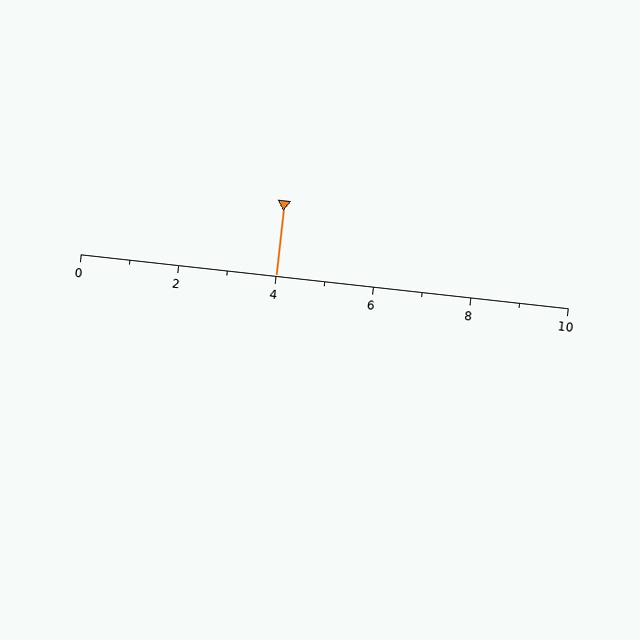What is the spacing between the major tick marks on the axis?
The major ticks are spaced 2 apart.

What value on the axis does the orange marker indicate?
The marker indicates approximately 4.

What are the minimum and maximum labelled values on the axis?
The axis runs from 0 to 10.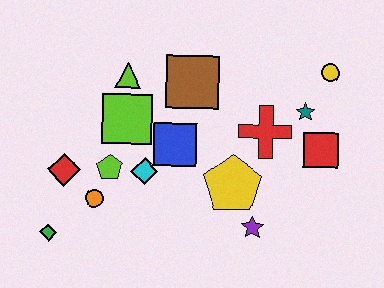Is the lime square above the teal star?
No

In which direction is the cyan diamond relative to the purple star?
The cyan diamond is to the left of the purple star.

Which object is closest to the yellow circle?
The teal star is closest to the yellow circle.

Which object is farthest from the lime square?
The yellow circle is farthest from the lime square.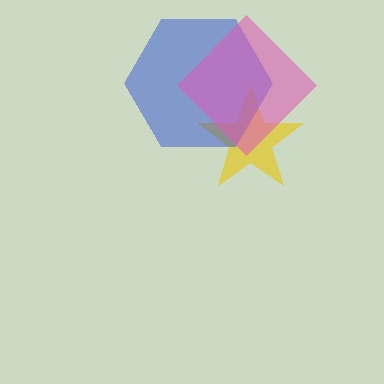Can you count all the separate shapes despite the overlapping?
Yes, there are 3 separate shapes.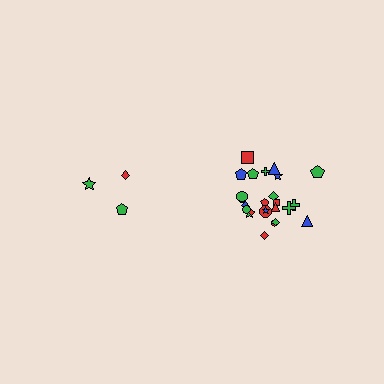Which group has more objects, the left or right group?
The right group.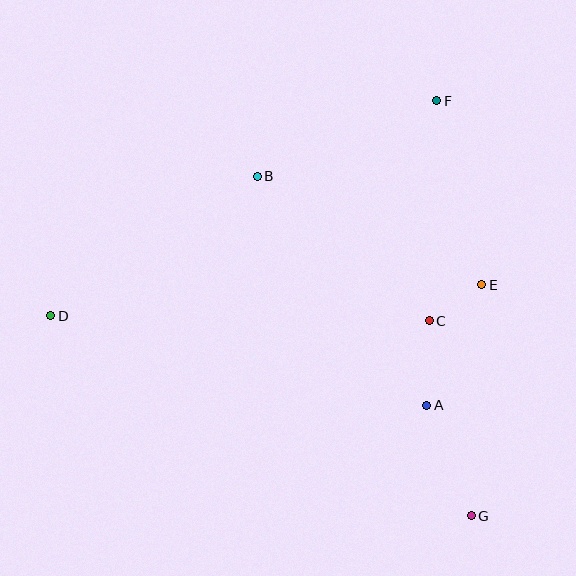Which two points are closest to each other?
Points C and E are closest to each other.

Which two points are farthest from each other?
Points D and G are farthest from each other.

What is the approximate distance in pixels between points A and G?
The distance between A and G is approximately 119 pixels.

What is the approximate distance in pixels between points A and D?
The distance between A and D is approximately 387 pixels.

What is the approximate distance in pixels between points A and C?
The distance between A and C is approximately 84 pixels.